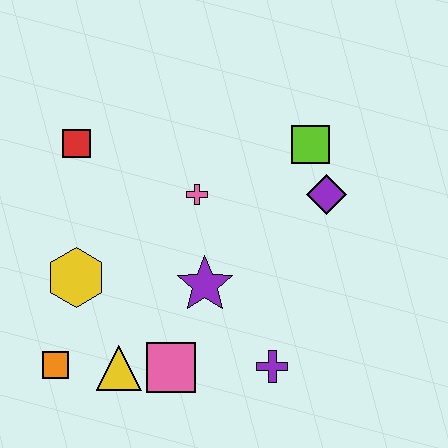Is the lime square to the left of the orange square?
No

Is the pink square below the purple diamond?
Yes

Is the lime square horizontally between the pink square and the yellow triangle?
No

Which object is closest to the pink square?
The yellow triangle is closest to the pink square.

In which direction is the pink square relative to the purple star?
The pink square is below the purple star.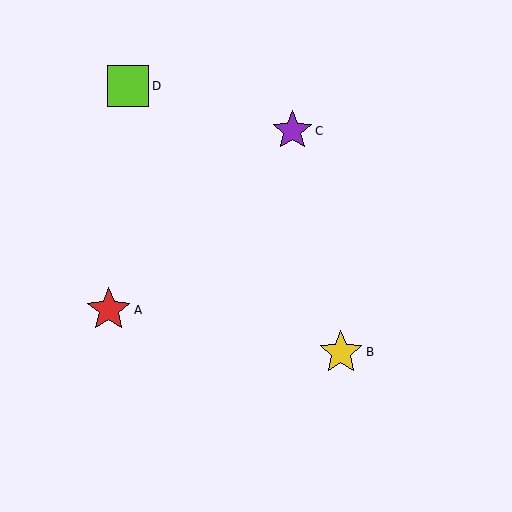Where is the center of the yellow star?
The center of the yellow star is at (341, 352).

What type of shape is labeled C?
Shape C is a purple star.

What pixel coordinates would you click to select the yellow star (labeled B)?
Click at (341, 352) to select the yellow star B.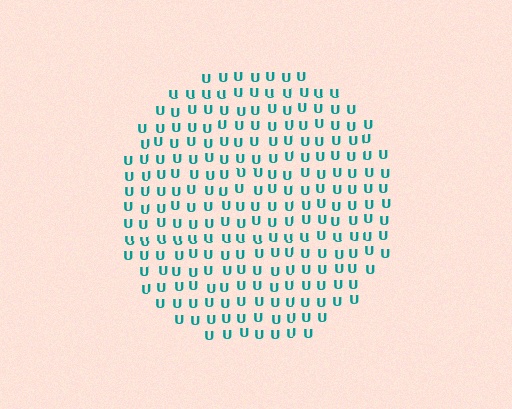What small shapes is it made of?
It is made of small letter U's.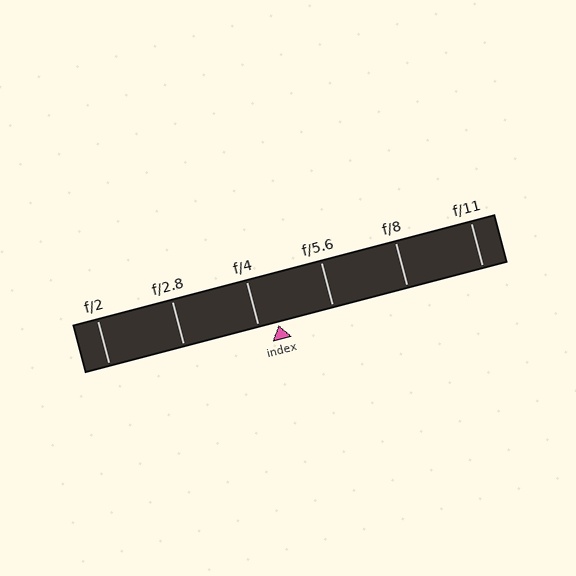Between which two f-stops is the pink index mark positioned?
The index mark is between f/4 and f/5.6.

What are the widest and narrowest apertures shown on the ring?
The widest aperture shown is f/2 and the narrowest is f/11.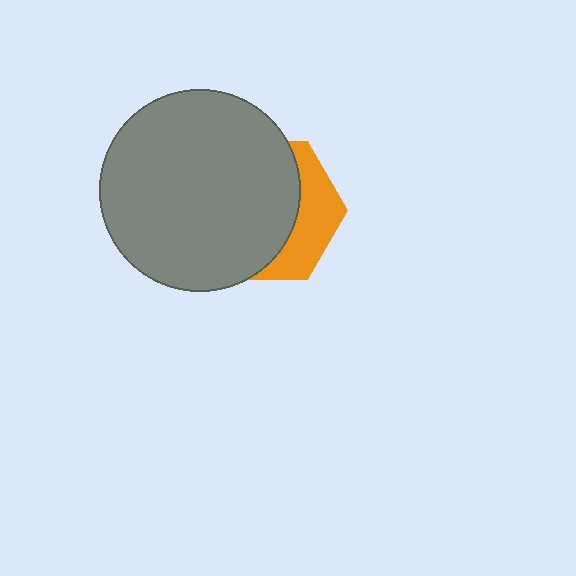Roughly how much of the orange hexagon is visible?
A small part of it is visible (roughly 32%).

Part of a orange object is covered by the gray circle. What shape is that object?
It is a hexagon.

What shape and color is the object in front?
The object in front is a gray circle.